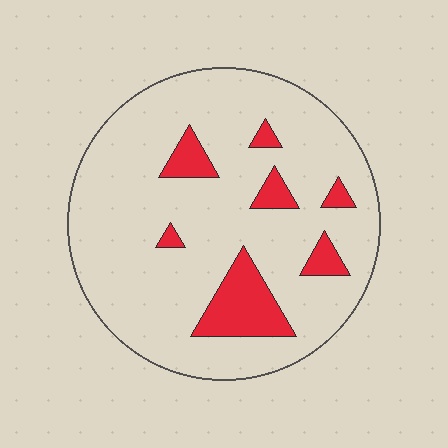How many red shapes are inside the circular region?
7.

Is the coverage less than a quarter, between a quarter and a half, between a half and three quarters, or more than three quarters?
Less than a quarter.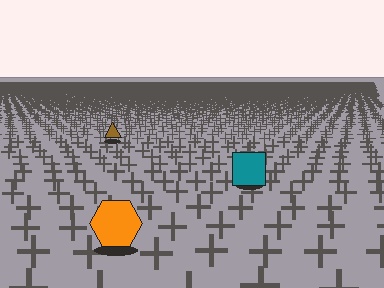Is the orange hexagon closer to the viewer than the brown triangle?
Yes. The orange hexagon is closer — you can tell from the texture gradient: the ground texture is coarser near it.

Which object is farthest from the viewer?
The brown triangle is farthest from the viewer. It appears smaller and the ground texture around it is denser.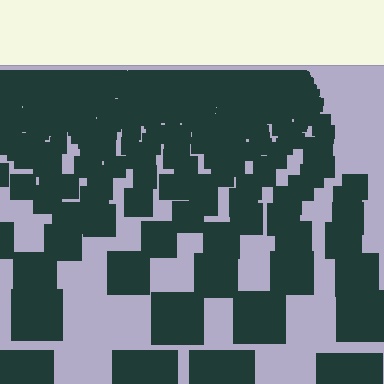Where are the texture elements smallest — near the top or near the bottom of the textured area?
Near the top.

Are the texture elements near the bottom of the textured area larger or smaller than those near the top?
Larger. Near the bottom, elements are closer to the viewer and appear at a bigger on-screen size.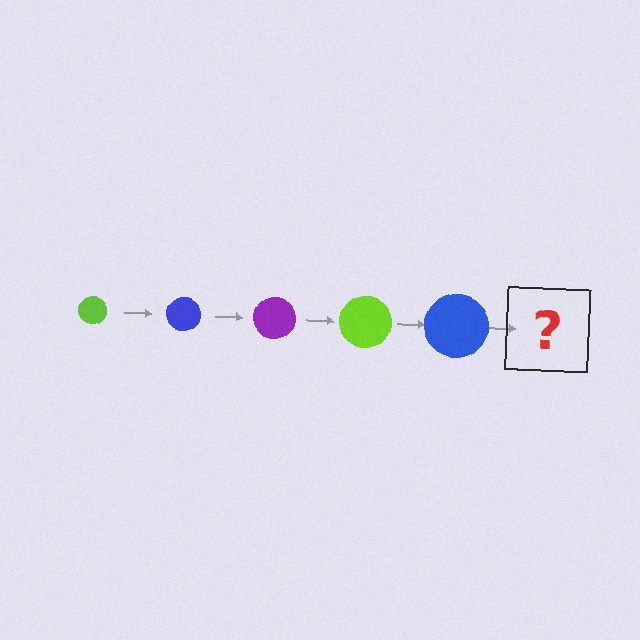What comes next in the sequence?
The next element should be a purple circle, larger than the previous one.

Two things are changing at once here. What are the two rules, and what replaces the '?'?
The two rules are that the circle grows larger each step and the color cycles through lime, blue, and purple. The '?' should be a purple circle, larger than the previous one.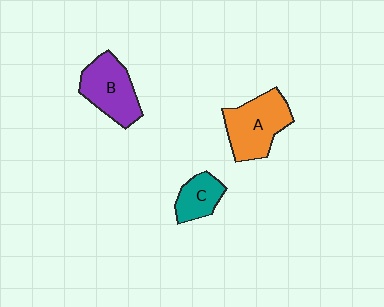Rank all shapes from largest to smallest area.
From largest to smallest: A (orange), B (purple), C (teal).